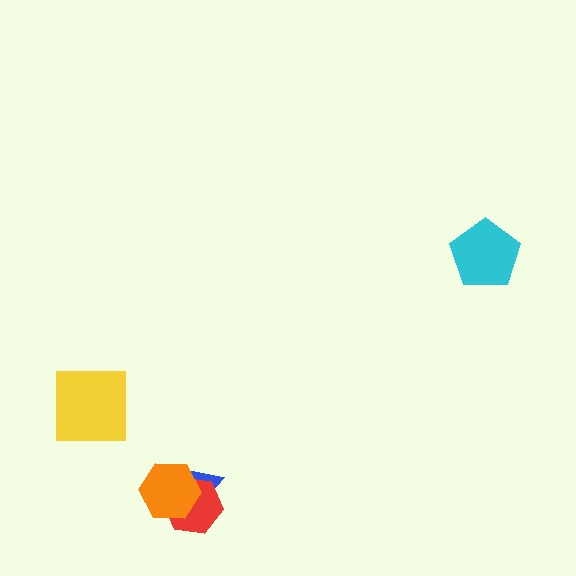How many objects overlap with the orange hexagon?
2 objects overlap with the orange hexagon.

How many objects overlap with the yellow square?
0 objects overlap with the yellow square.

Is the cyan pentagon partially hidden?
No, no other shape covers it.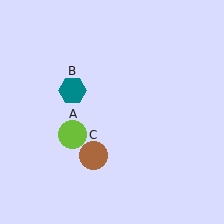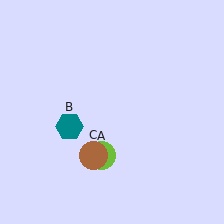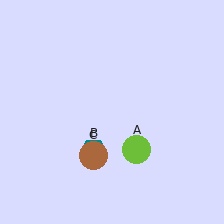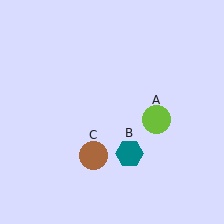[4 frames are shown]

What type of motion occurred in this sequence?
The lime circle (object A), teal hexagon (object B) rotated counterclockwise around the center of the scene.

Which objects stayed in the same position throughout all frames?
Brown circle (object C) remained stationary.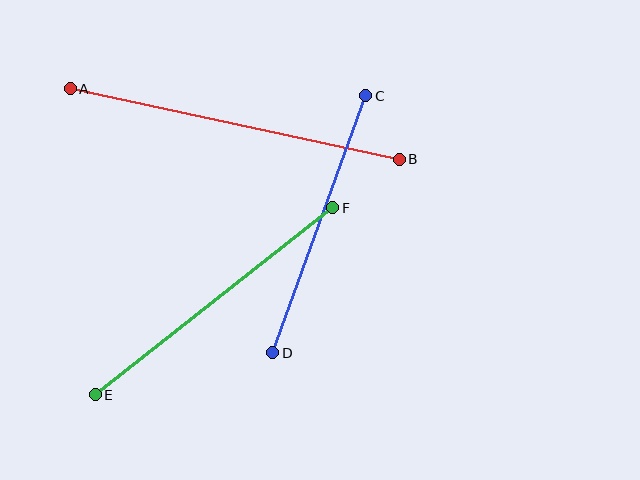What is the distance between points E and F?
The distance is approximately 302 pixels.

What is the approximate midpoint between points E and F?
The midpoint is at approximately (214, 301) pixels.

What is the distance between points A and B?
The distance is approximately 337 pixels.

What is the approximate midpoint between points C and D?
The midpoint is at approximately (319, 224) pixels.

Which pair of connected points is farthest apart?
Points A and B are farthest apart.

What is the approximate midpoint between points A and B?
The midpoint is at approximately (235, 124) pixels.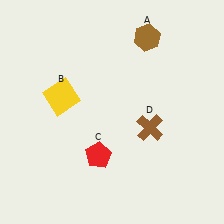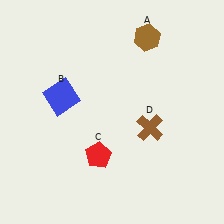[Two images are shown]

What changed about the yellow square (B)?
In Image 1, B is yellow. In Image 2, it changed to blue.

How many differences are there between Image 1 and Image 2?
There is 1 difference between the two images.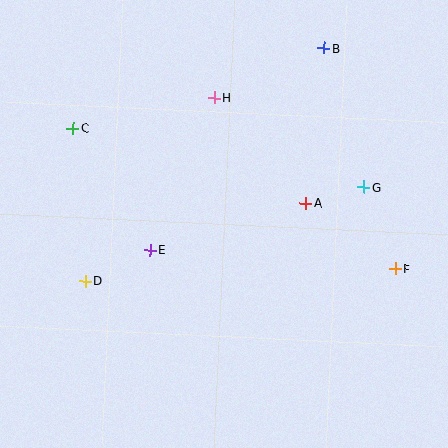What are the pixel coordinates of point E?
Point E is at (150, 250).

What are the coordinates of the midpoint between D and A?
The midpoint between D and A is at (195, 242).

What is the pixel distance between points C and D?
The distance between C and D is 153 pixels.